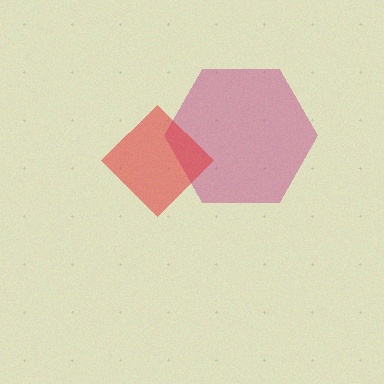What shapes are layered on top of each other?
The layered shapes are: a magenta hexagon, a red diamond.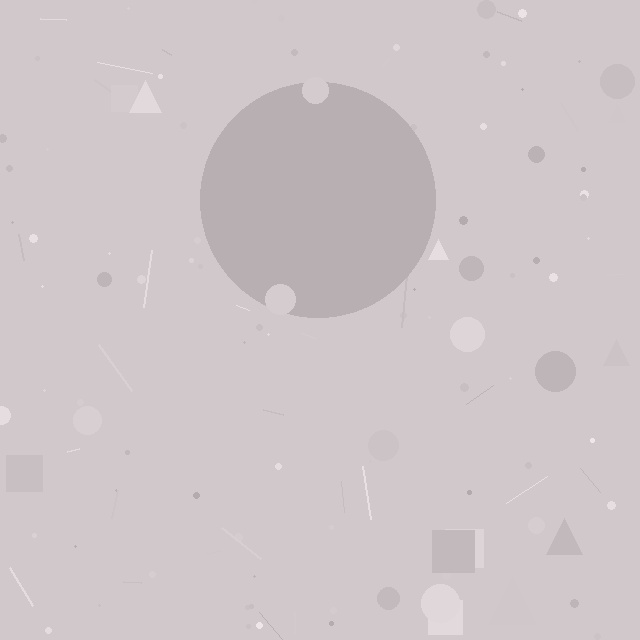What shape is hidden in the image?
A circle is hidden in the image.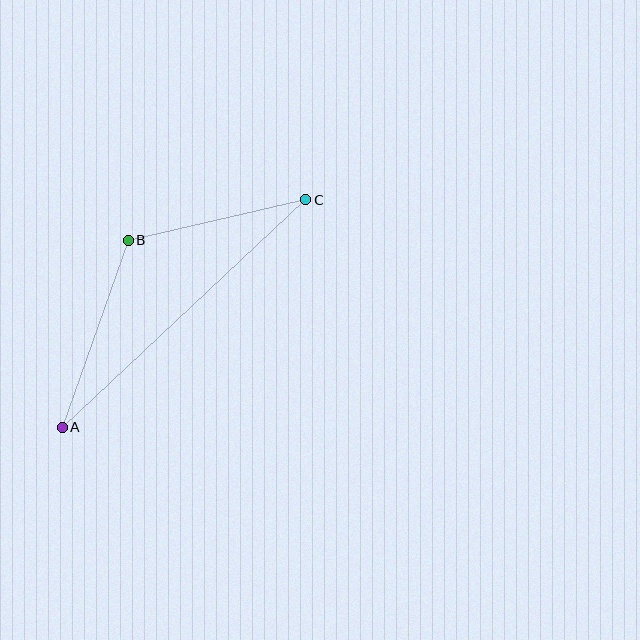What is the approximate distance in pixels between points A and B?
The distance between A and B is approximately 199 pixels.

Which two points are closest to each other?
Points B and C are closest to each other.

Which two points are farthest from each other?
Points A and C are farthest from each other.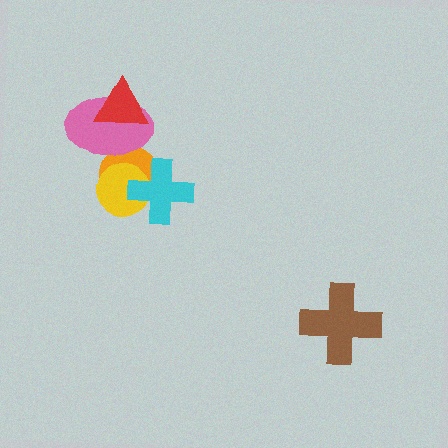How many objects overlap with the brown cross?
0 objects overlap with the brown cross.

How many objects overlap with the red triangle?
1 object overlaps with the red triangle.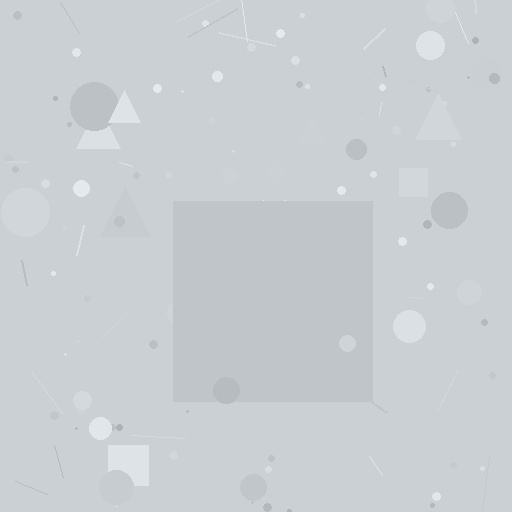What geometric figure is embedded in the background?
A square is embedded in the background.